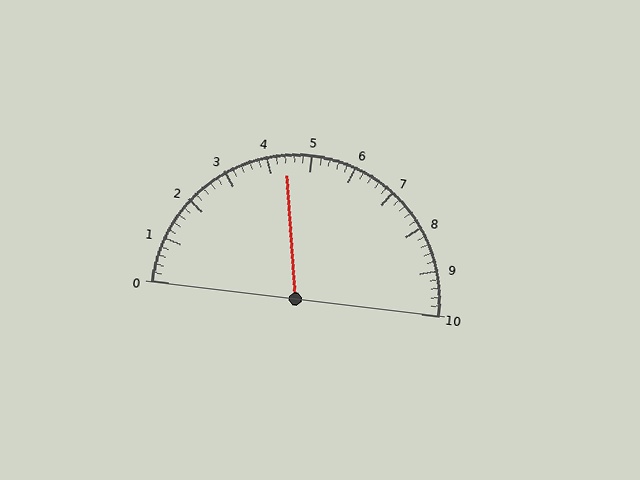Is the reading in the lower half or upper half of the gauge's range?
The reading is in the lower half of the range (0 to 10).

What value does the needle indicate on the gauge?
The needle indicates approximately 4.4.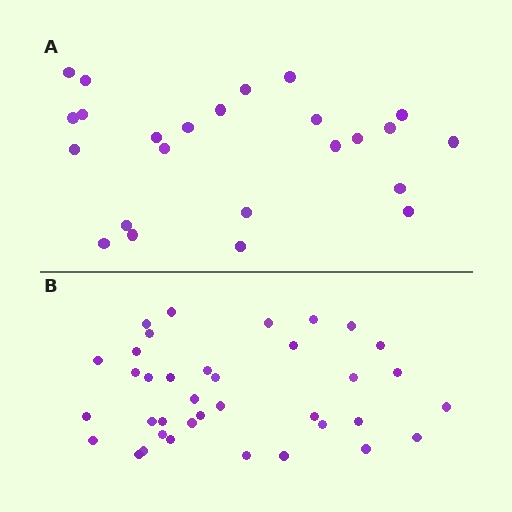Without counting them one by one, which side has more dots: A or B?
Region B (the bottom region) has more dots.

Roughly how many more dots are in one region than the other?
Region B has approximately 15 more dots than region A.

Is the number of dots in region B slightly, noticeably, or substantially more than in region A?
Region B has substantially more. The ratio is roughly 1.5 to 1.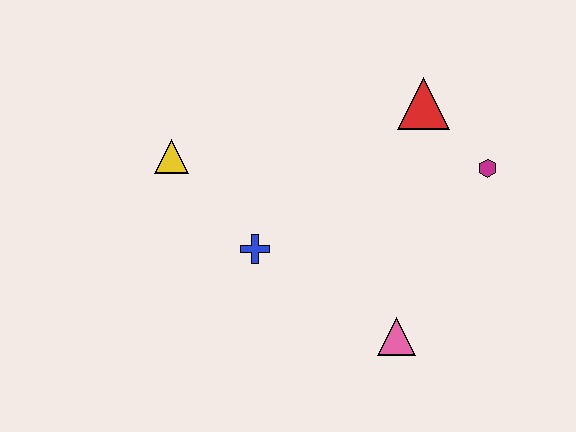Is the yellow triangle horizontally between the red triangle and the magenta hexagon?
No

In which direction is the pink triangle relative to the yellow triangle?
The pink triangle is to the right of the yellow triangle.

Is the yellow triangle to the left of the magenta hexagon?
Yes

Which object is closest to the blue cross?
The yellow triangle is closest to the blue cross.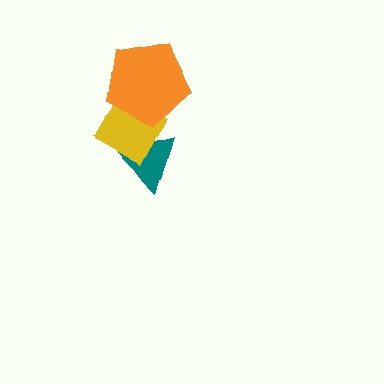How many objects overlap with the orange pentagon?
1 object overlaps with the orange pentagon.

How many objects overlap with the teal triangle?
1 object overlaps with the teal triangle.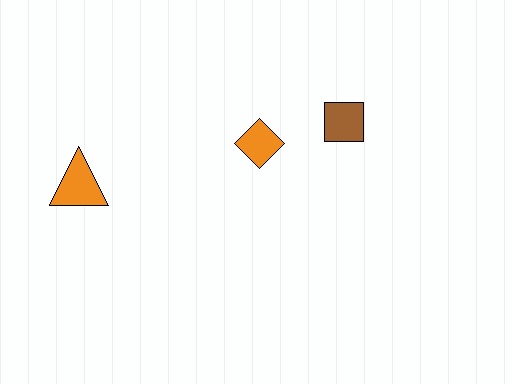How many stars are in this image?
There are no stars.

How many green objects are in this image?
There are no green objects.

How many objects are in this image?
There are 3 objects.